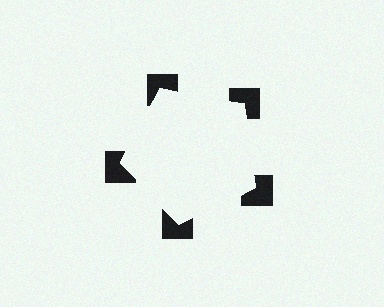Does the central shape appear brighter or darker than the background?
It typically appears slightly brighter than the background, even though no actual brightness change is drawn.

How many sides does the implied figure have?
5 sides.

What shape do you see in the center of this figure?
An illusory pentagon — its edges are inferred from the aligned wedge cuts in the notched squares, not physically drawn.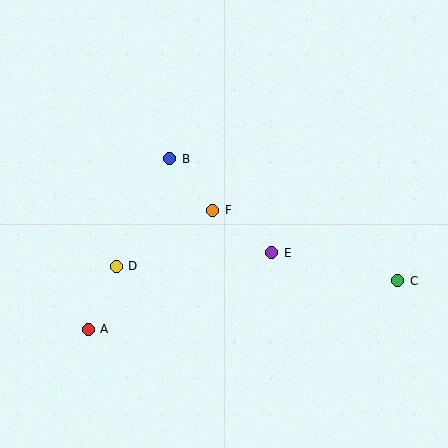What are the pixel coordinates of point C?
Point C is at (398, 281).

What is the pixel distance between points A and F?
The distance between A and F is 172 pixels.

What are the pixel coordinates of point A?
Point A is at (88, 329).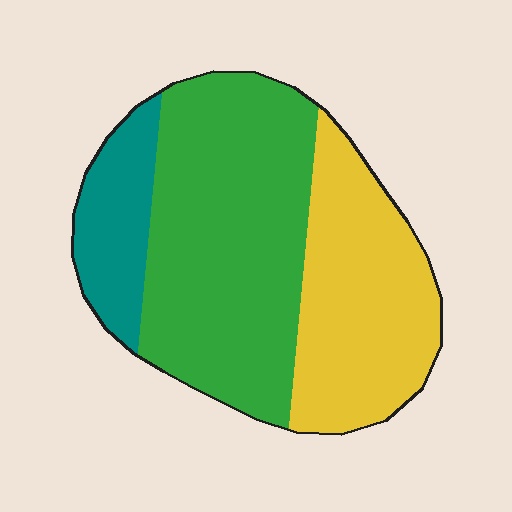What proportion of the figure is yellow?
Yellow takes up between a third and a half of the figure.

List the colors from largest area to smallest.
From largest to smallest: green, yellow, teal.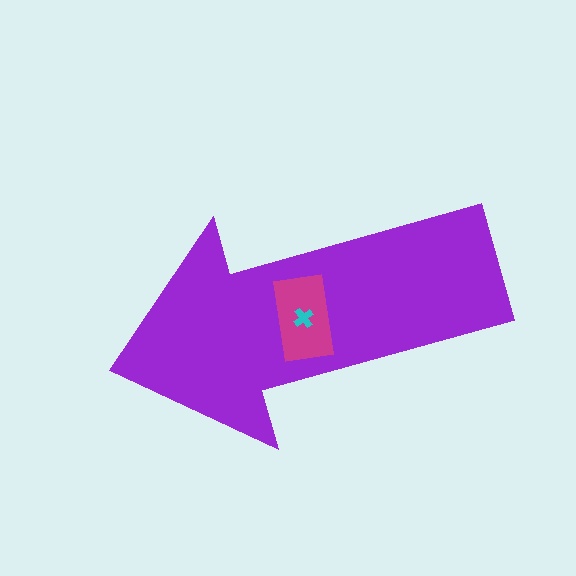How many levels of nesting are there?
3.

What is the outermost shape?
The purple arrow.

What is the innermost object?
The cyan cross.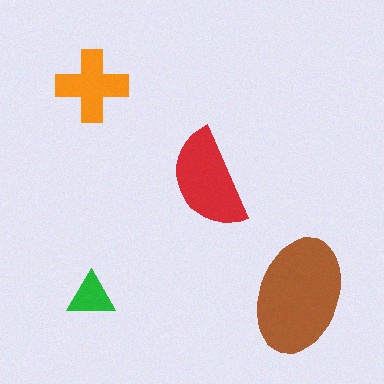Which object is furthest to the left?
The green triangle is leftmost.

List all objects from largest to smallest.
The brown ellipse, the red semicircle, the orange cross, the green triangle.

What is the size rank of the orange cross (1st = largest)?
3rd.